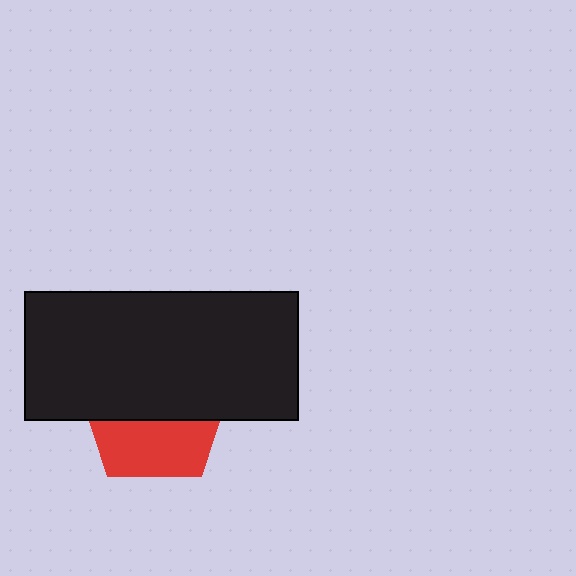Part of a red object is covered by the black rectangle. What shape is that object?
It is a pentagon.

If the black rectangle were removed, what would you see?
You would see the complete red pentagon.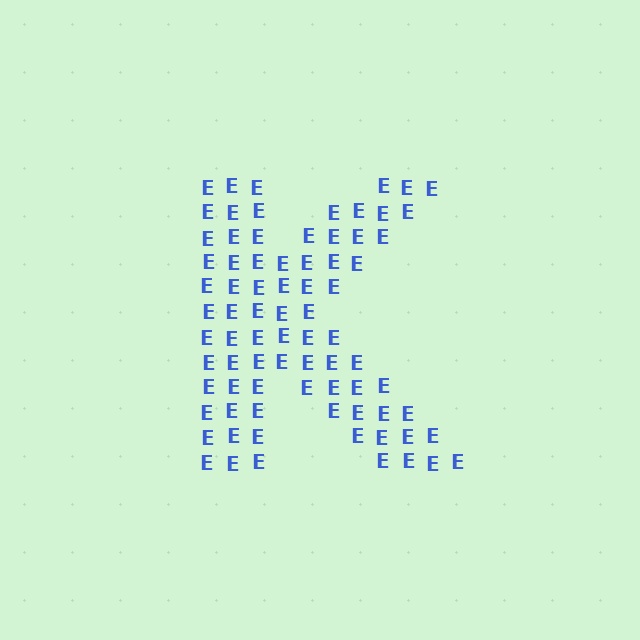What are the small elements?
The small elements are letter E's.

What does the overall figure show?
The overall figure shows the letter K.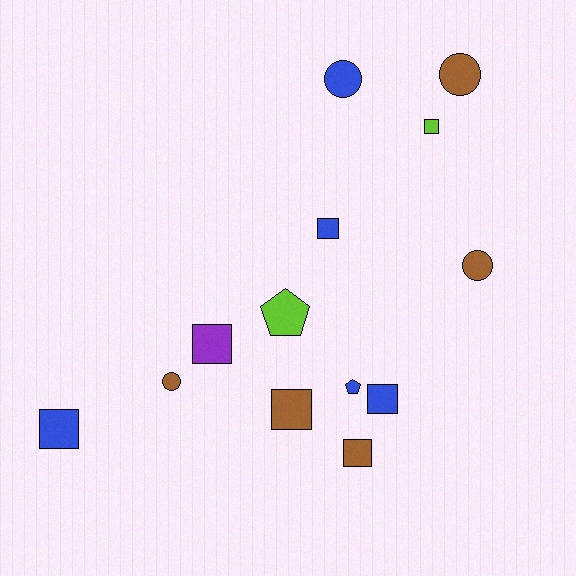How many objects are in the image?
There are 13 objects.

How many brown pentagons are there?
There are no brown pentagons.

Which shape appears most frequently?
Square, with 7 objects.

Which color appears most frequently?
Brown, with 5 objects.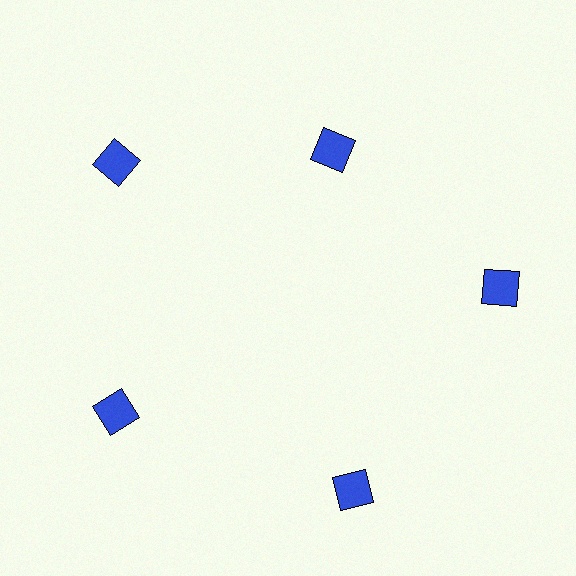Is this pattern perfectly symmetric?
No. The 5 blue squares are arranged in a ring, but one element near the 1 o'clock position is pulled inward toward the center, breaking the 5-fold rotational symmetry.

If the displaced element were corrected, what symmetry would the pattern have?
It would have 5-fold rotational symmetry — the pattern would map onto itself every 72 degrees.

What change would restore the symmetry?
The symmetry would be restored by moving it outward, back onto the ring so that all 5 squares sit at equal angles and equal distance from the center.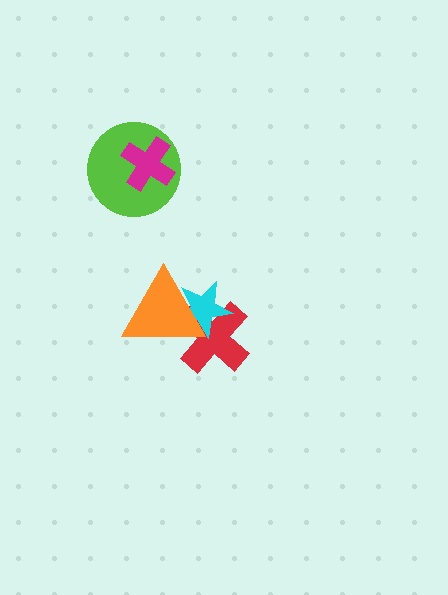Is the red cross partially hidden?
Yes, it is partially covered by another shape.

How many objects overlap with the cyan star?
2 objects overlap with the cyan star.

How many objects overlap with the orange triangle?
2 objects overlap with the orange triangle.